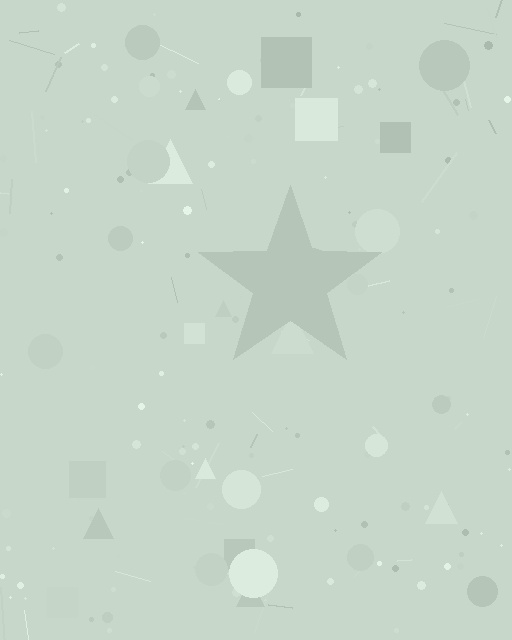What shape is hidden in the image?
A star is hidden in the image.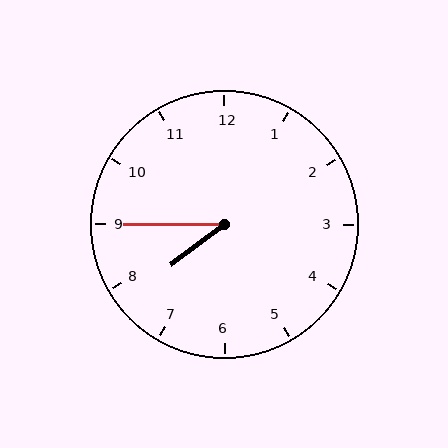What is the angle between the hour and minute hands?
Approximately 38 degrees.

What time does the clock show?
7:45.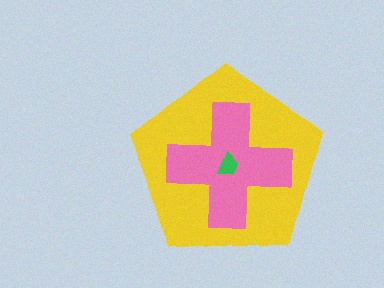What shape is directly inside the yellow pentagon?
The pink cross.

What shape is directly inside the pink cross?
The green trapezoid.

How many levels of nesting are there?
3.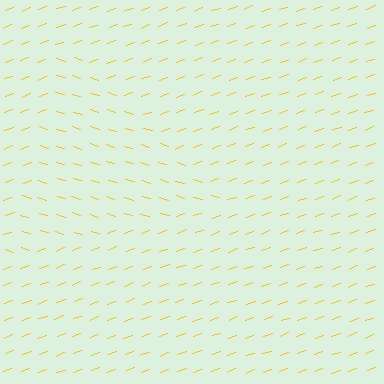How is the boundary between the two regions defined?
The boundary is defined purely by a change in line orientation (approximately 37 degrees difference). All lines are the same color and thickness.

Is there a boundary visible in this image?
Yes, there is a texture boundary formed by a change in line orientation.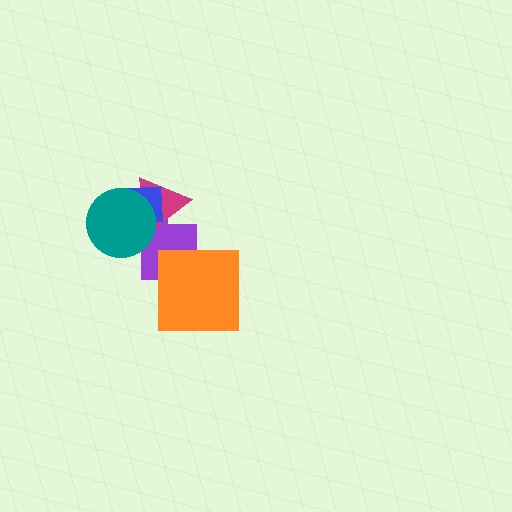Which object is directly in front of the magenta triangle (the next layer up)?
The blue square is directly in front of the magenta triangle.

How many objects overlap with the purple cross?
4 objects overlap with the purple cross.